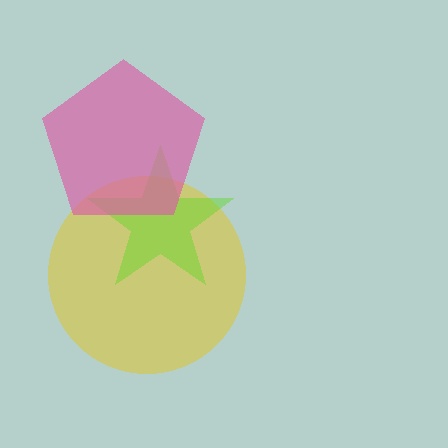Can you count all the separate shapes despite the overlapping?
Yes, there are 3 separate shapes.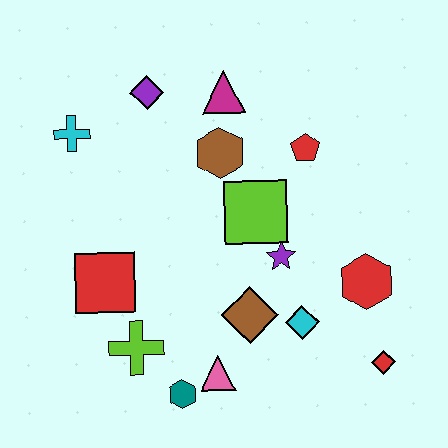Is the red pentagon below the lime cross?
No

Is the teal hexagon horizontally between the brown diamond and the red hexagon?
No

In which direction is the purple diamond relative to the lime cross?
The purple diamond is above the lime cross.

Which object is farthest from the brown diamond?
The cyan cross is farthest from the brown diamond.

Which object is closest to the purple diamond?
The magenta triangle is closest to the purple diamond.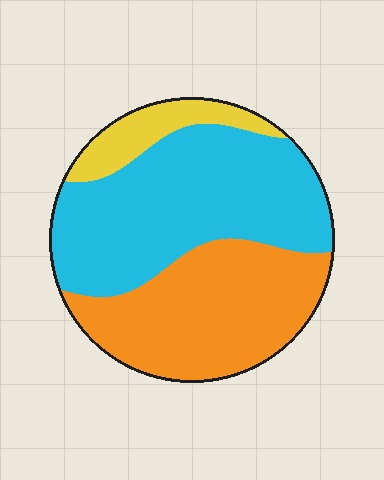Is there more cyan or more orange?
Cyan.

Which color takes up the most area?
Cyan, at roughly 50%.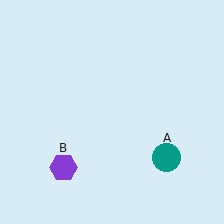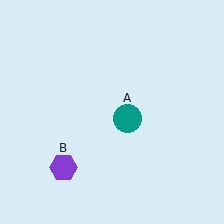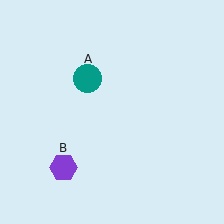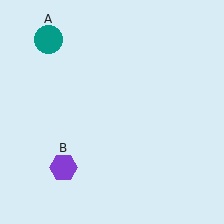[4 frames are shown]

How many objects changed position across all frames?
1 object changed position: teal circle (object A).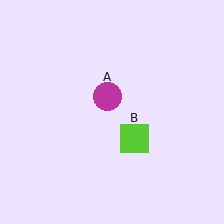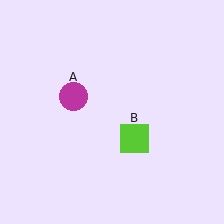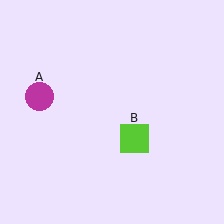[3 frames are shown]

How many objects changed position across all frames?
1 object changed position: magenta circle (object A).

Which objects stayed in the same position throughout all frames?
Lime square (object B) remained stationary.